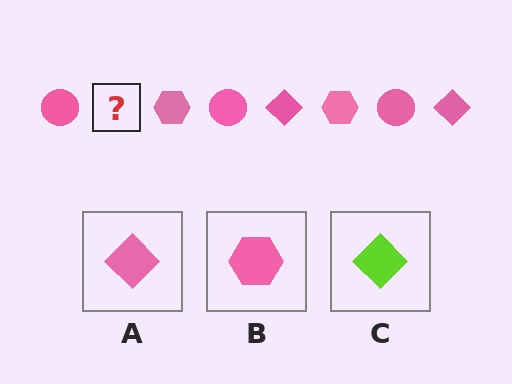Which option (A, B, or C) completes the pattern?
A.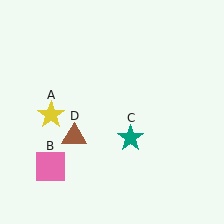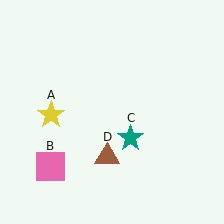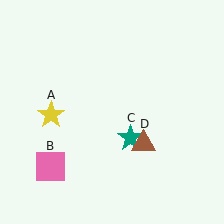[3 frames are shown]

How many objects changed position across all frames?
1 object changed position: brown triangle (object D).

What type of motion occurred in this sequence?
The brown triangle (object D) rotated counterclockwise around the center of the scene.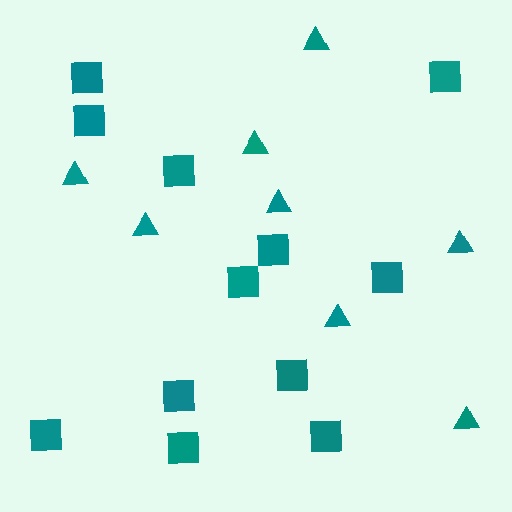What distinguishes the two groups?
There are 2 groups: one group of triangles (8) and one group of squares (12).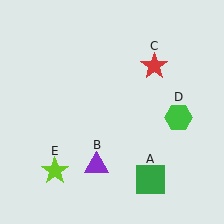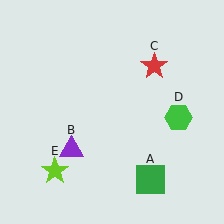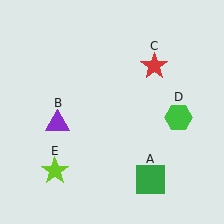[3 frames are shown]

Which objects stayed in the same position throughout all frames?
Green square (object A) and red star (object C) and green hexagon (object D) and lime star (object E) remained stationary.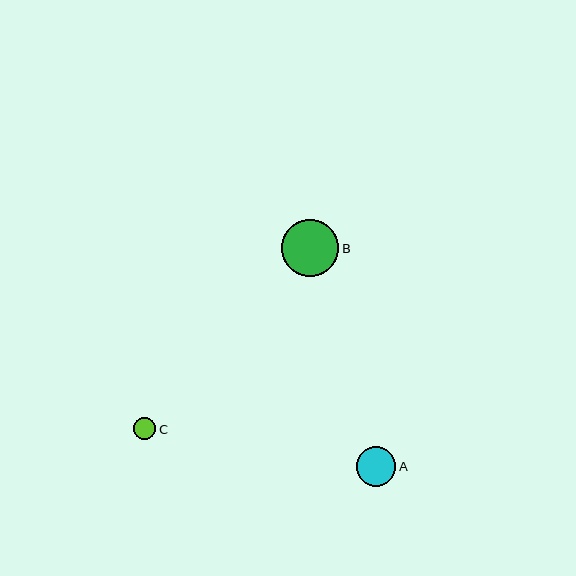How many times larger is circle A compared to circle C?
Circle A is approximately 1.8 times the size of circle C.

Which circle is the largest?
Circle B is the largest with a size of approximately 57 pixels.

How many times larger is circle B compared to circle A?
Circle B is approximately 1.4 times the size of circle A.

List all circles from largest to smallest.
From largest to smallest: B, A, C.